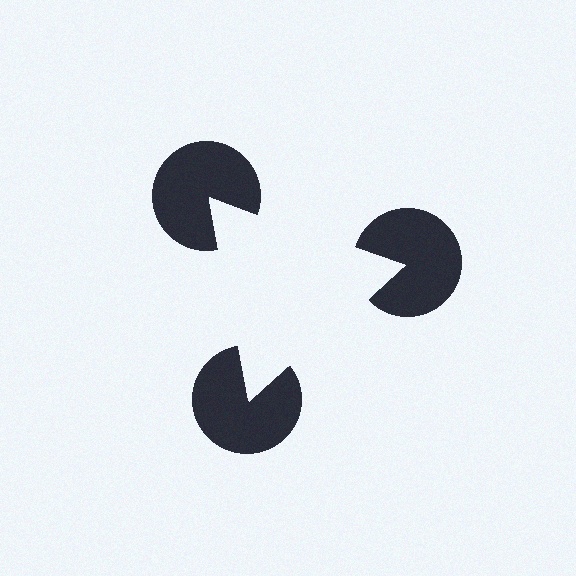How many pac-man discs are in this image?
There are 3 — one at each vertex of the illusory triangle.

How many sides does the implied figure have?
3 sides.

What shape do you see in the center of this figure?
An illusory triangle — its edges are inferred from the aligned wedge cuts in the pac-man discs, not physically drawn.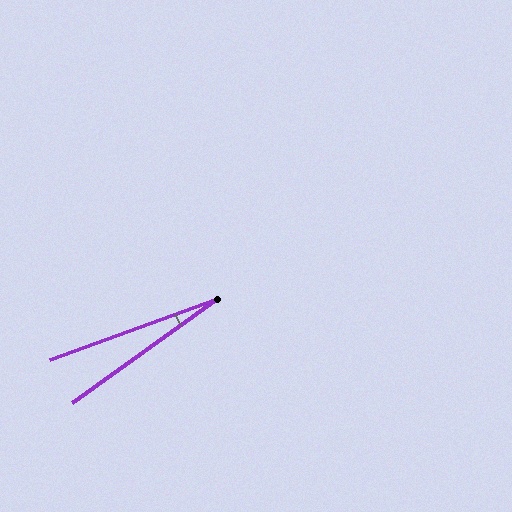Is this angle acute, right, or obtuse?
It is acute.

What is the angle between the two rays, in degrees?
Approximately 16 degrees.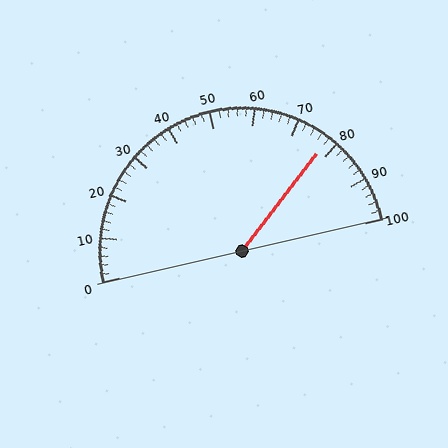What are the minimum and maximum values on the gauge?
The gauge ranges from 0 to 100.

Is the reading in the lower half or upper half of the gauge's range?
The reading is in the upper half of the range (0 to 100).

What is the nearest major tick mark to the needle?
The nearest major tick mark is 80.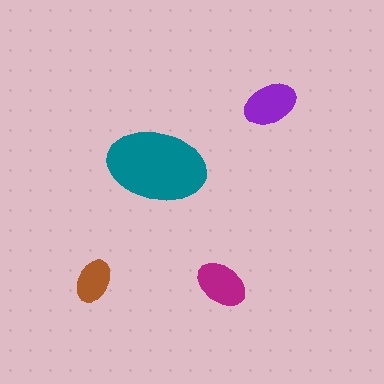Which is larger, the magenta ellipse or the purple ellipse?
The purple one.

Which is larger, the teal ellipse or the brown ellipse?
The teal one.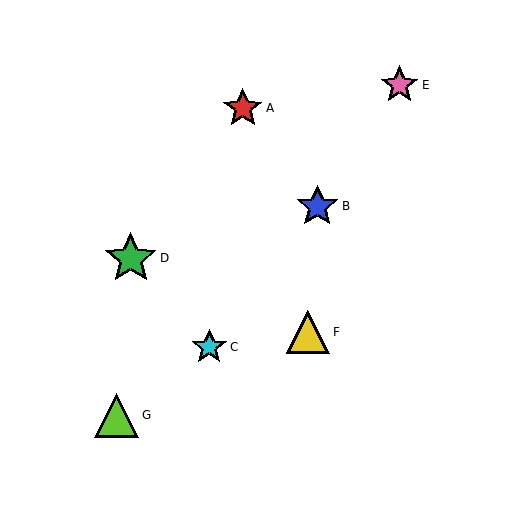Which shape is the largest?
The green star (labeled D) is the largest.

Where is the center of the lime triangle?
The center of the lime triangle is at (116, 415).